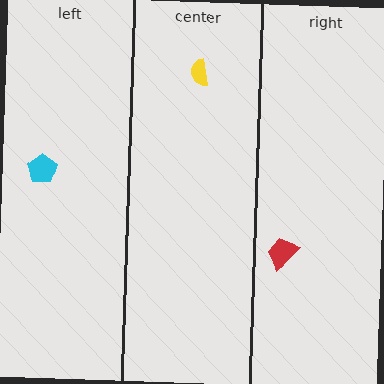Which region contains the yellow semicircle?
The center region.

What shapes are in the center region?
The yellow semicircle.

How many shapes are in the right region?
1.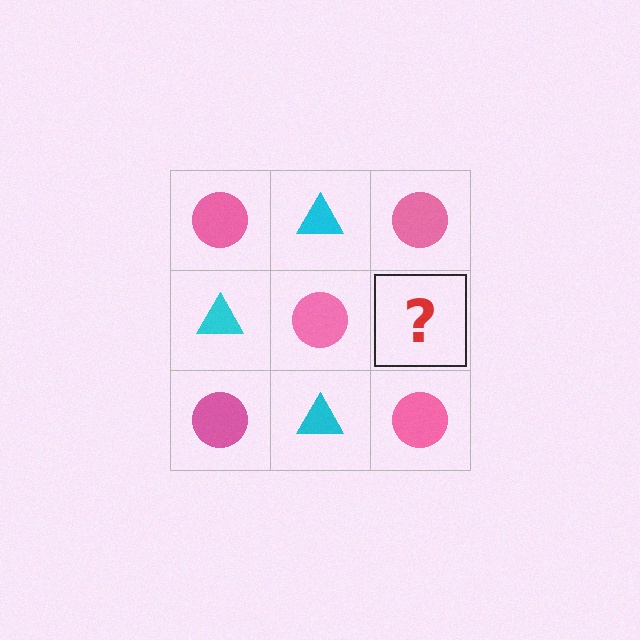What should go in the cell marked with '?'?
The missing cell should contain a cyan triangle.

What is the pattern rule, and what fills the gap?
The rule is that it alternates pink circle and cyan triangle in a checkerboard pattern. The gap should be filled with a cyan triangle.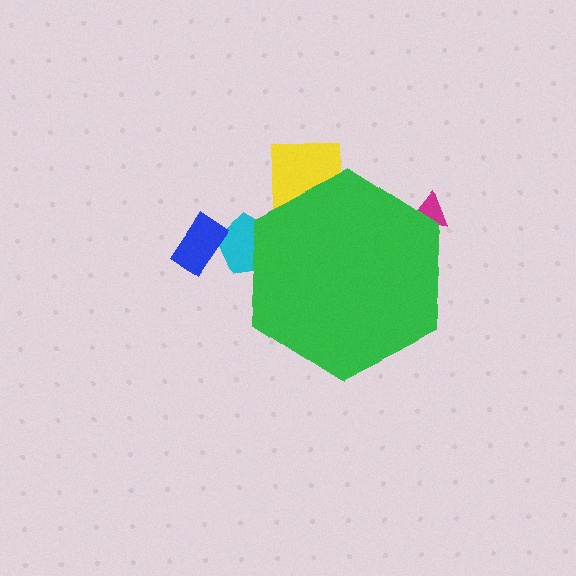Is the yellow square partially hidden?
Yes, the yellow square is partially hidden behind the green hexagon.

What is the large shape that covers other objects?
A green hexagon.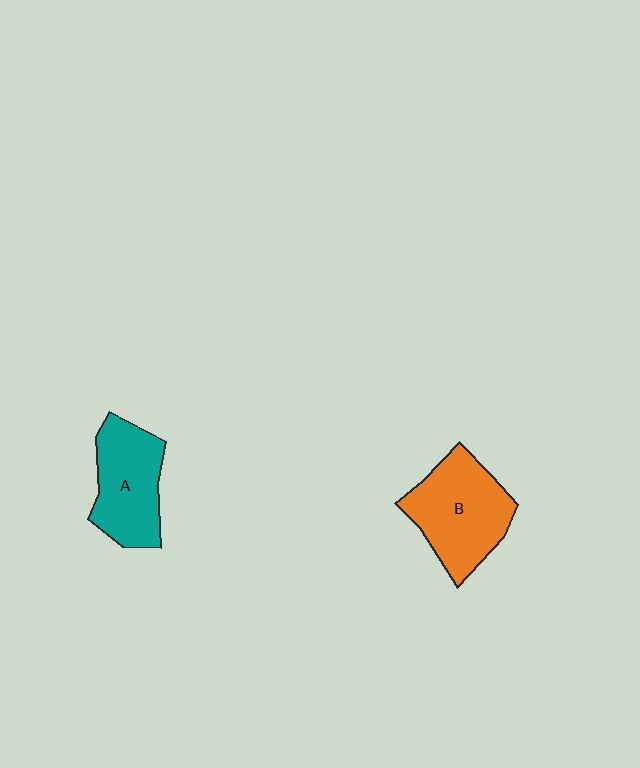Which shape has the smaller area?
Shape A (teal).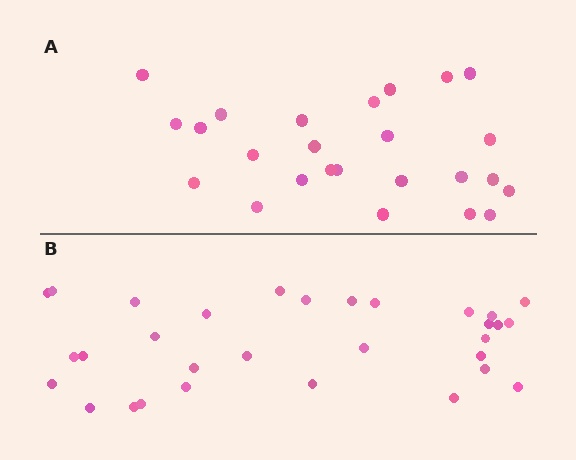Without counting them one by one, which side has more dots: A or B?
Region B (the bottom region) has more dots.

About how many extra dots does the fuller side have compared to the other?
Region B has about 6 more dots than region A.